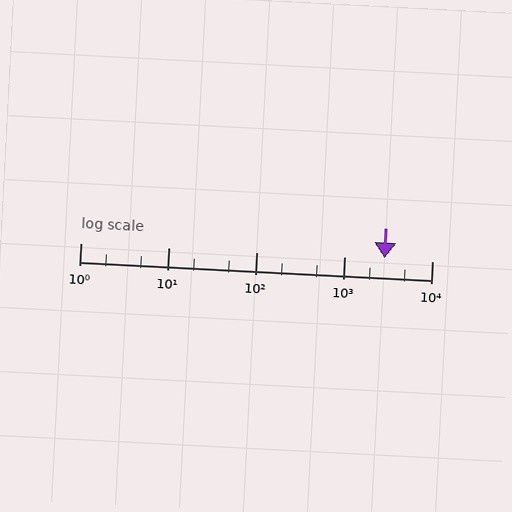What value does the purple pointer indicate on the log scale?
The pointer indicates approximately 2900.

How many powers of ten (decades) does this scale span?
The scale spans 4 decades, from 1 to 10000.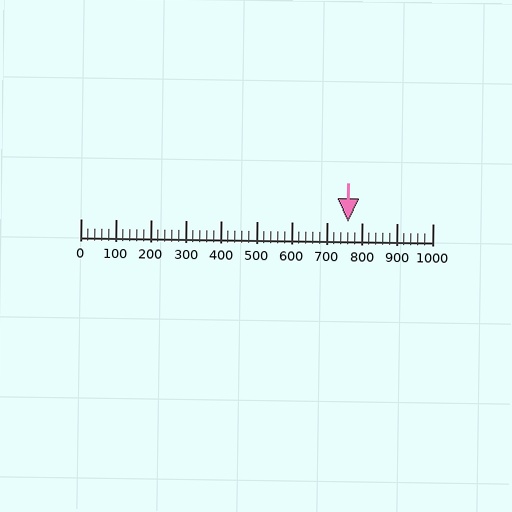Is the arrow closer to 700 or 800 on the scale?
The arrow is closer to 800.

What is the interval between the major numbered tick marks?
The major tick marks are spaced 100 units apart.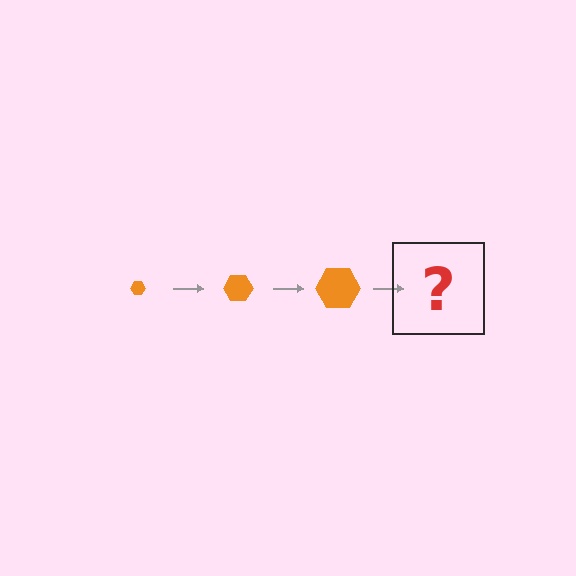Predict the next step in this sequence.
The next step is an orange hexagon, larger than the previous one.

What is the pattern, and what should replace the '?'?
The pattern is that the hexagon gets progressively larger each step. The '?' should be an orange hexagon, larger than the previous one.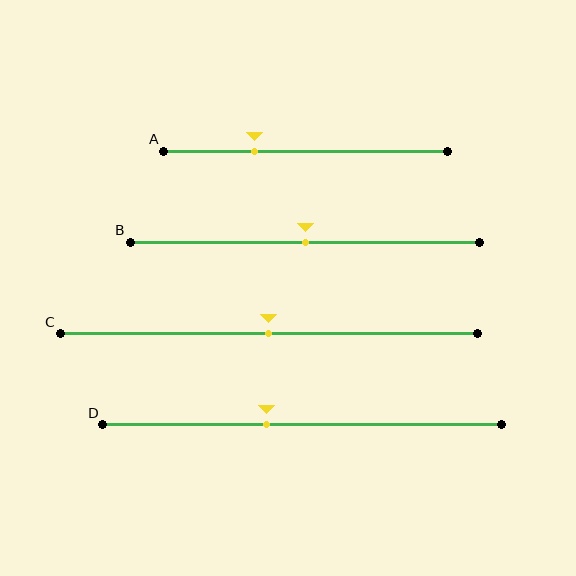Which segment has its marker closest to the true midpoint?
Segment B has its marker closest to the true midpoint.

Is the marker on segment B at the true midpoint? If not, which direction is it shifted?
Yes, the marker on segment B is at the true midpoint.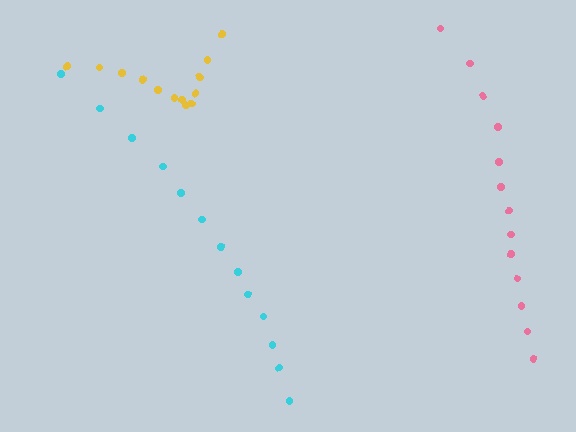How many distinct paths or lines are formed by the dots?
There are 3 distinct paths.